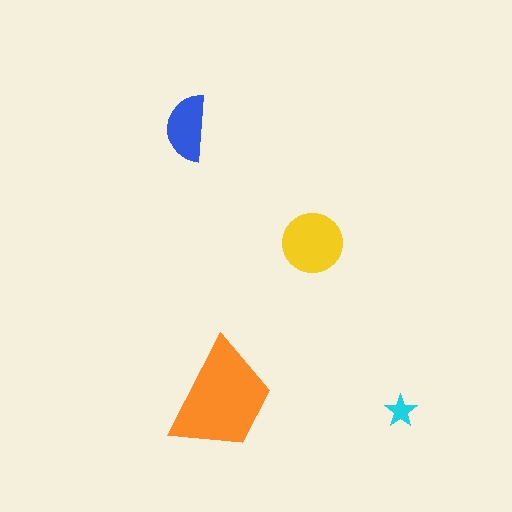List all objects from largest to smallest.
The orange trapezoid, the yellow circle, the blue semicircle, the cyan star.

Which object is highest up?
The blue semicircle is topmost.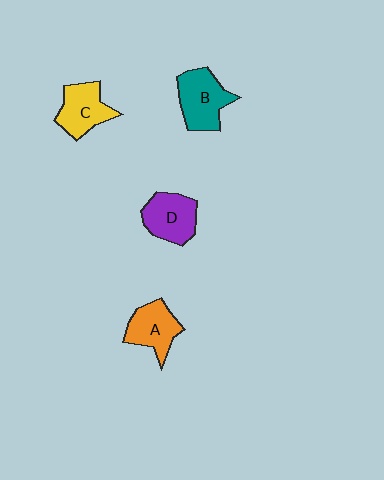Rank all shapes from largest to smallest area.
From largest to smallest: B (teal), D (purple), C (yellow), A (orange).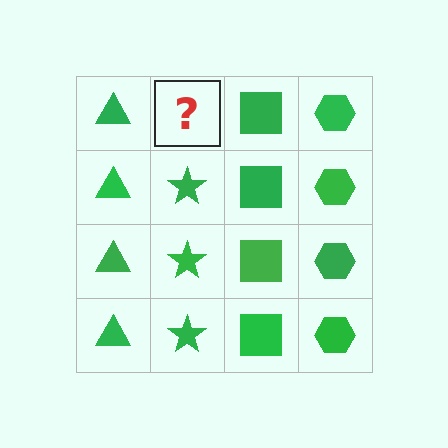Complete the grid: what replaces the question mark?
The question mark should be replaced with a green star.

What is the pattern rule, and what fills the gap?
The rule is that each column has a consistent shape. The gap should be filled with a green star.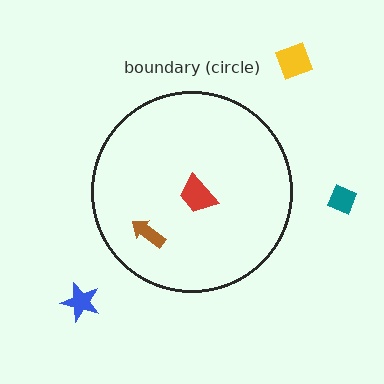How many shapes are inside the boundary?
2 inside, 3 outside.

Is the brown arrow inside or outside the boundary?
Inside.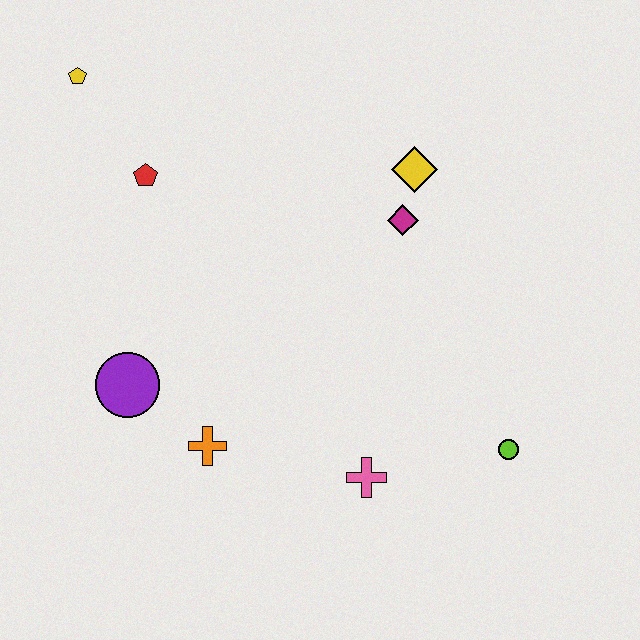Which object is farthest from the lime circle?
The yellow pentagon is farthest from the lime circle.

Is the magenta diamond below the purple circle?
No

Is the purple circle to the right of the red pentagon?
No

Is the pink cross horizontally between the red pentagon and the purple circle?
No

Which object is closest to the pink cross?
The lime circle is closest to the pink cross.